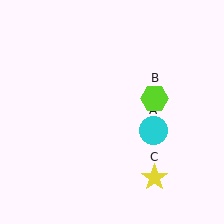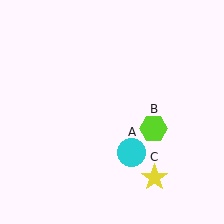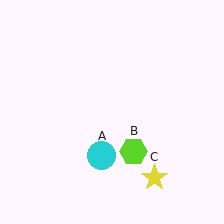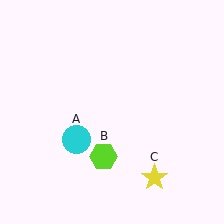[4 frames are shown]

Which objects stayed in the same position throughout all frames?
Yellow star (object C) remained stationary.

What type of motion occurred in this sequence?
The cyan circle (object A), lime hexagon (object B) rotated clockwise around the center of the scene.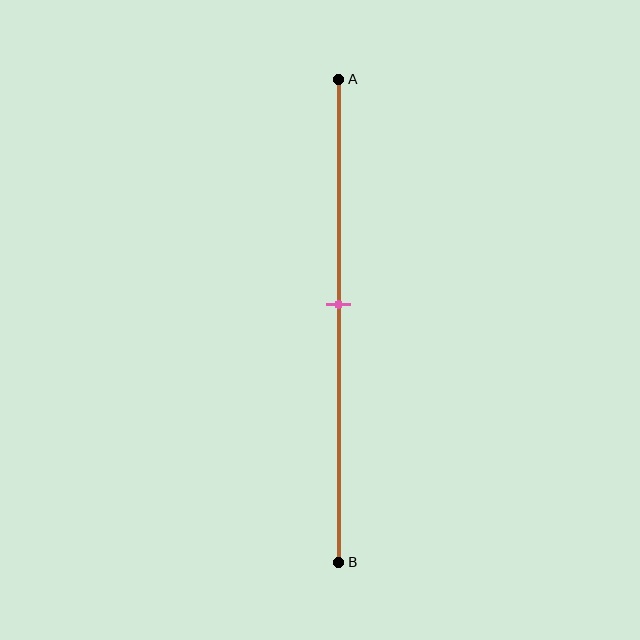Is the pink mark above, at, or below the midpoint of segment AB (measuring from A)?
The pink mark is above the midpoint of segment AB.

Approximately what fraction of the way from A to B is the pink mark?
The pink mark is approximately 45% of the way from A to B.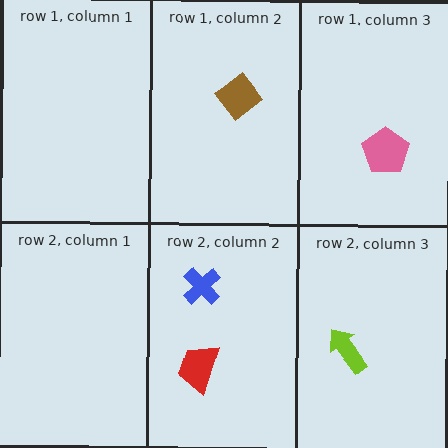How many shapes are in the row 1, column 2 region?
1.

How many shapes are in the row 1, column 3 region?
1.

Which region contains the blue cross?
The row 2, column 2 region.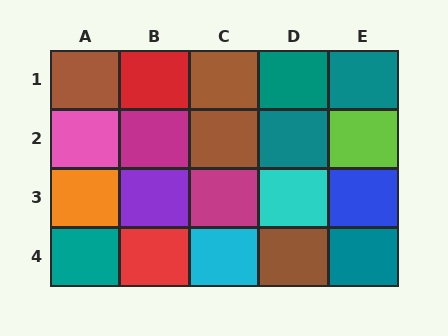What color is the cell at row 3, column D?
Cyan.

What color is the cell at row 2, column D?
Teal.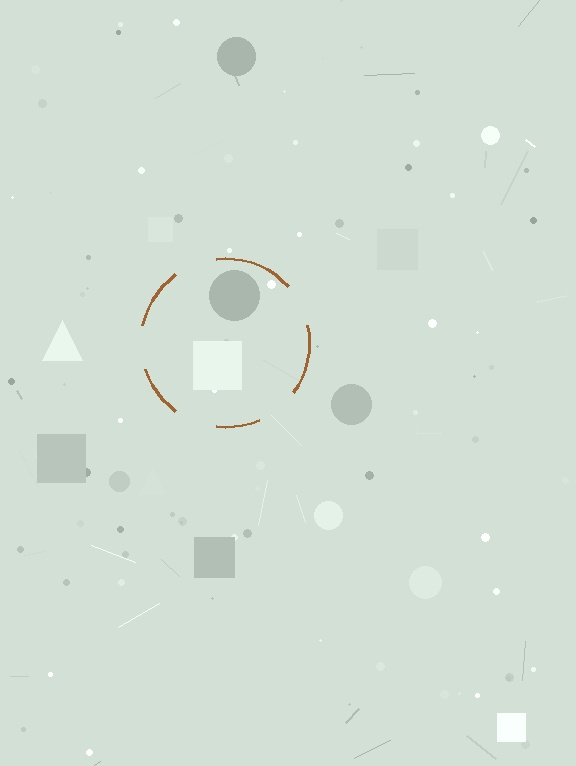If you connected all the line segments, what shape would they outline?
They would outline a circle.